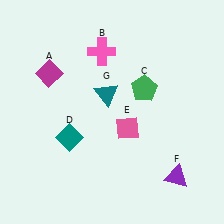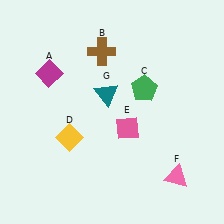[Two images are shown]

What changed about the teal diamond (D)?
In Image 1, D is teal. In Image 2, it changed to yellow.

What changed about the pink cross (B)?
In Image 1, B is pink. In Image 2, it changed to brown.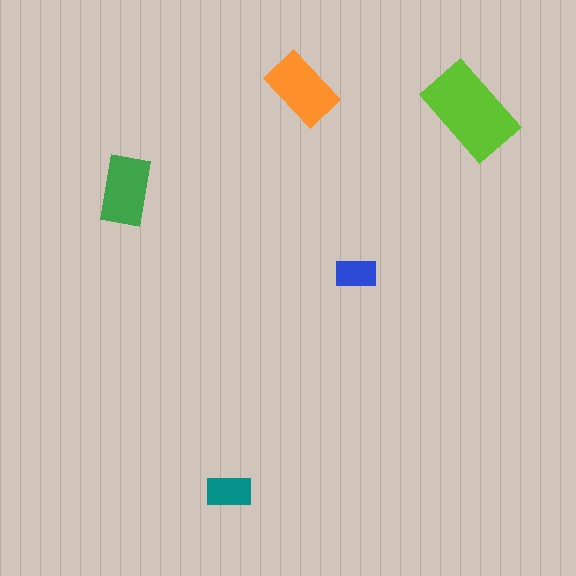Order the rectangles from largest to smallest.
the lime one, the orange one, the green one, the teal one, the blue one.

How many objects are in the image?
There are 5 objects in the image.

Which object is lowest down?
The teal rectangle is bottommost.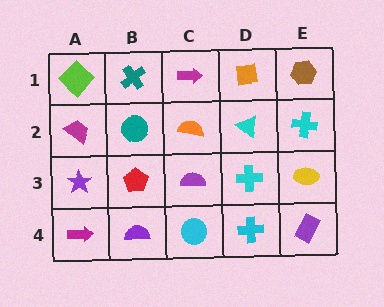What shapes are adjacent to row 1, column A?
A magenta trapezoid (row 2, column A), a teal cross (row 1, column B).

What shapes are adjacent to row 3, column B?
A teal circle (row 2, column B), a purple semicircle (row 4, column B), a purple star (row 3, column A), a purple semicircle (row 3, column C).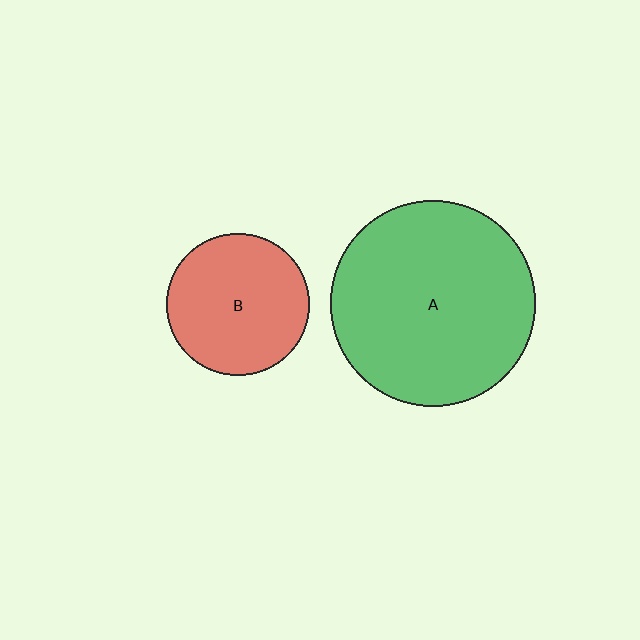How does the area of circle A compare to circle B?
Approximately 2.1 times.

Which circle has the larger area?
Circle A (green).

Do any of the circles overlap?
No, none of the circles overlap.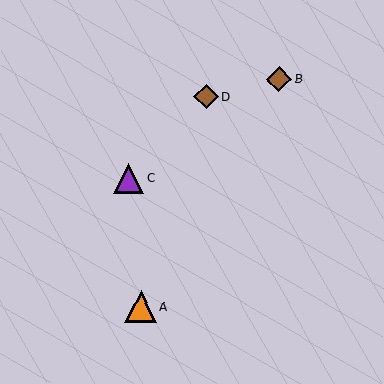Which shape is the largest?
The orange triangle (labeled A) is the largest.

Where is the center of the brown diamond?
The center of the brown diamond is at (279, 80).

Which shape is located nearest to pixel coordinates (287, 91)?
The brown diamond (labeled B) at (279, 80) is nearest to that location.